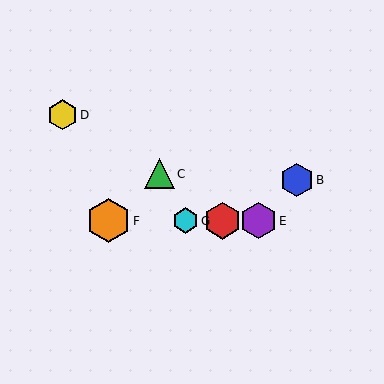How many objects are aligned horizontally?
4 objects (A, E, F, G) are aligned horizontally.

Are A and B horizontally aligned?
No, A is at y≈221 and B is at y≈180.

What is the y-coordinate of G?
Object G is at y≈221.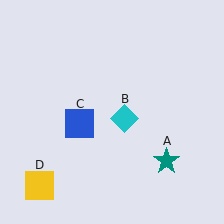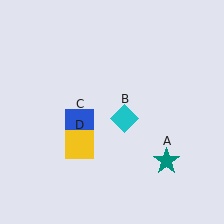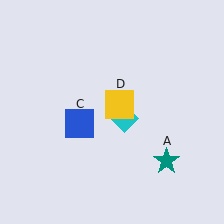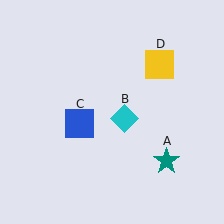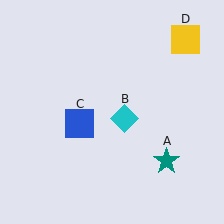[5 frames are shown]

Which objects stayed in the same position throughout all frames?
Teal star (object A) and cyan diamond (object B) and blue square (object C) remained stationary.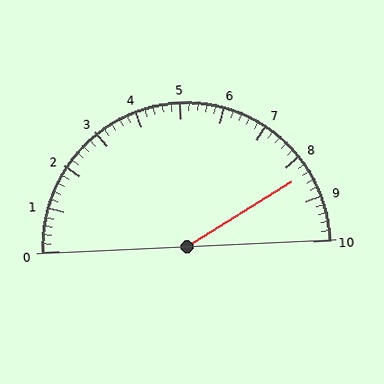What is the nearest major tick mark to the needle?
The nearest major tick mark is 8.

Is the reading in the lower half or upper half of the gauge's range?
The reading is in the upper half of the range (0 to 10).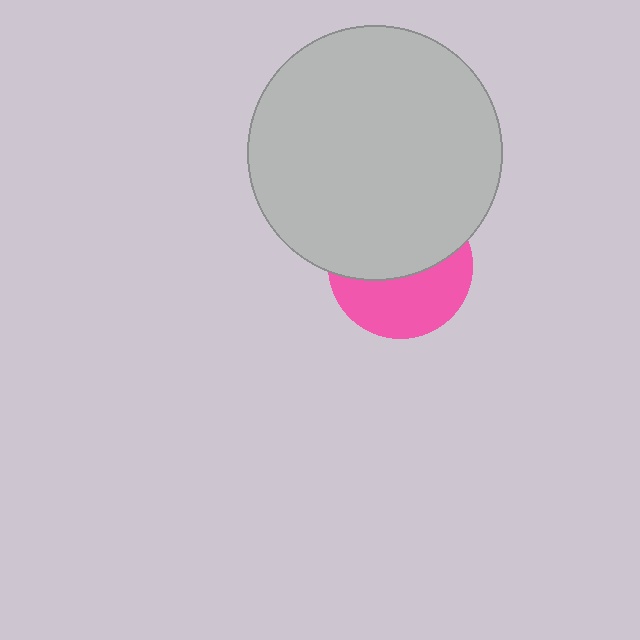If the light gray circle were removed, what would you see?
You would see the complete pink circle.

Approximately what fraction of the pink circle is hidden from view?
Roughly 54% of the pink circle is hidden behind the light gray circle.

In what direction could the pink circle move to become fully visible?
The pink circle could move down. That would shift it out from behind the light gray circle entirely.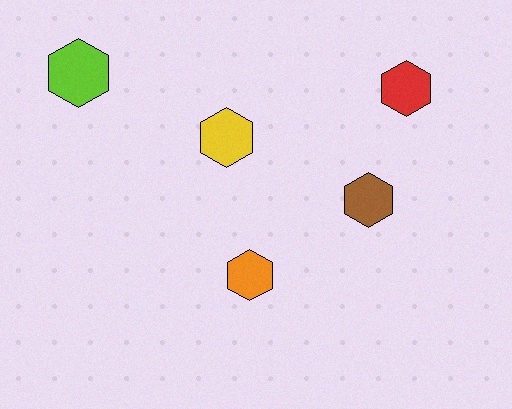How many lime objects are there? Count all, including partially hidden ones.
There is 1 lime object.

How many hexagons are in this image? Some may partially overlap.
There are 5 hexagons.